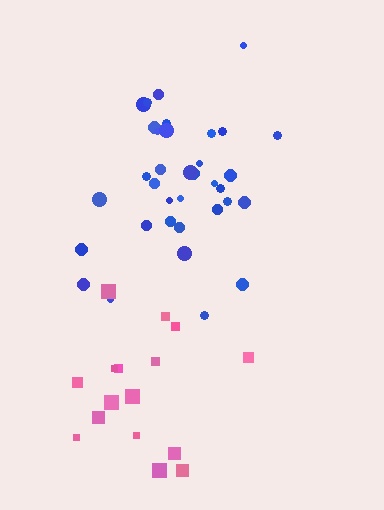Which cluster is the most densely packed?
Blue.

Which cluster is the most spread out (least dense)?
Pink.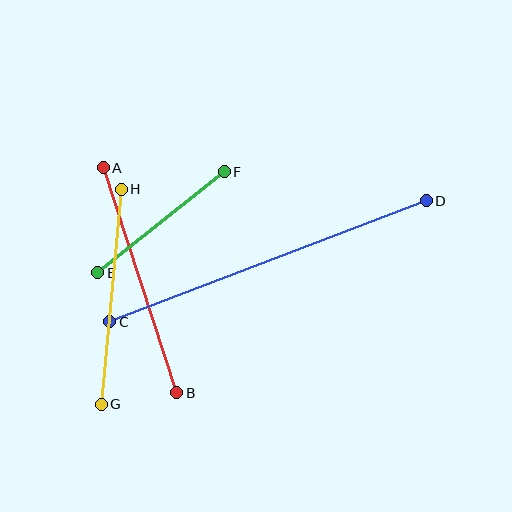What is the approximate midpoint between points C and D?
The midpoint is at approximately (268, 261) pixels.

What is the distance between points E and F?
The distance is approximately 162 pixels.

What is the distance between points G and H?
The distance is approximately 216 pixels.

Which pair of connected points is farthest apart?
Points C and D are farthest apart.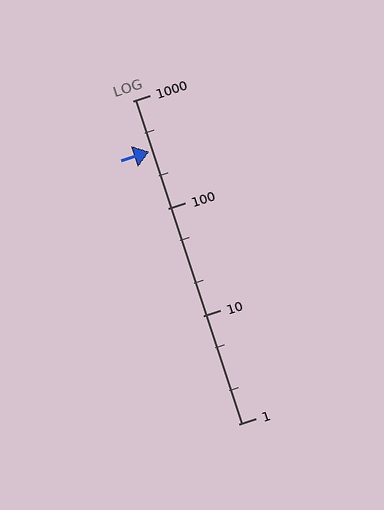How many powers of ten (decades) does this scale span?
The scale spans 3 decades, from 1 to 1000.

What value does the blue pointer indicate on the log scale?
The pointer indicates approximately 340.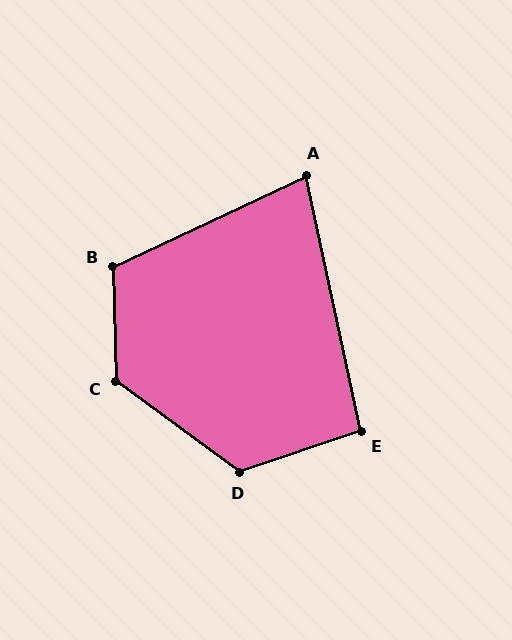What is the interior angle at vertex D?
Approximately 125 degrees (obtuse).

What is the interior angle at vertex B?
Approximately 114 degrees (obtuse).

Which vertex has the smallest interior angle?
A, at approximately 77 degrees.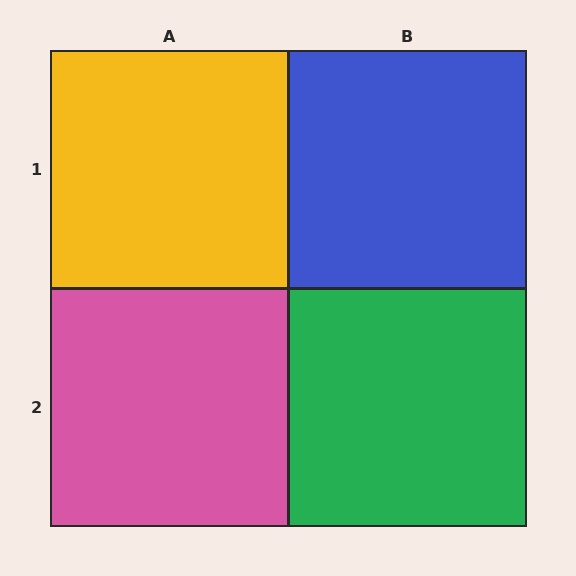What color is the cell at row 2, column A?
Pink.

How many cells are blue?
1 cell is blue.